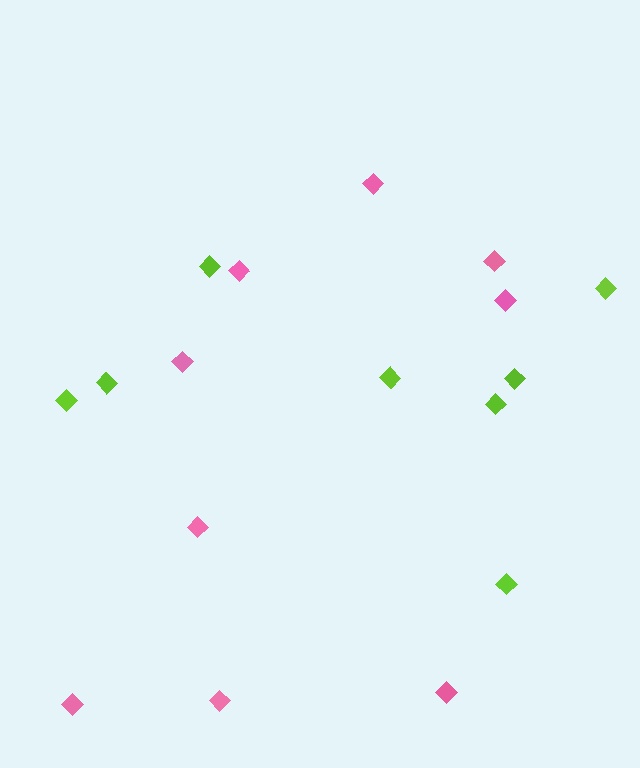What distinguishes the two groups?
There are 2 groups: one group of lime diamonds (8) and one group of pink diamonds (9).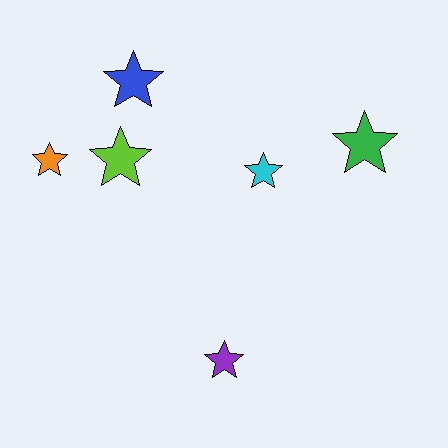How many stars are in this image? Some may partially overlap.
There are 6 stars.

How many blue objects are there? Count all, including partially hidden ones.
There is 1 blue object.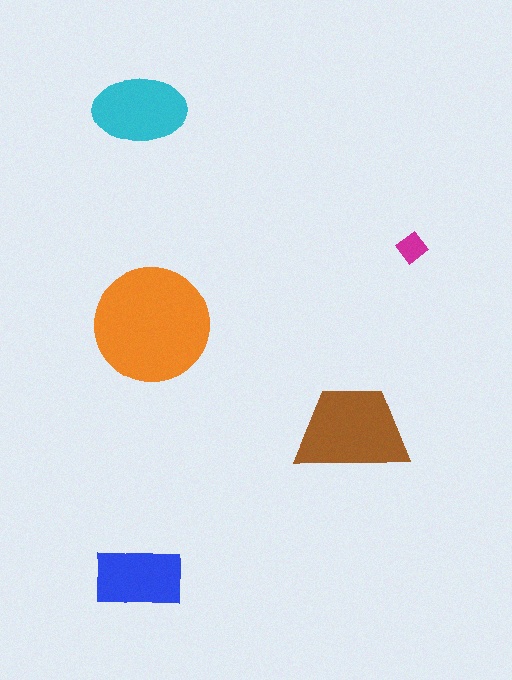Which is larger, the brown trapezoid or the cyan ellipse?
The brown trapezoid.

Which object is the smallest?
The magenta diamond.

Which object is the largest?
The orange circle.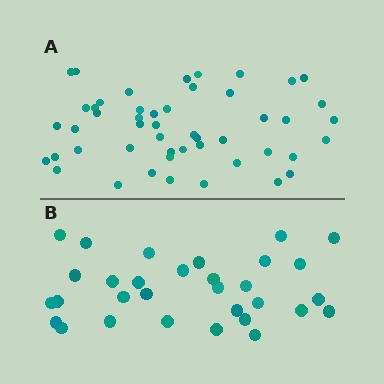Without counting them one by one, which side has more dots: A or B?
Region A (the top region) has more dots.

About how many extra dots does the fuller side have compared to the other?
Region A has approximately 20 more dots than region B.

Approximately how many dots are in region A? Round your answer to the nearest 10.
About 50 dots. (The exact count is 49, which rounds to 50.)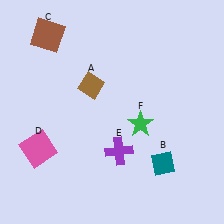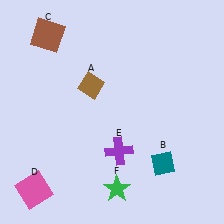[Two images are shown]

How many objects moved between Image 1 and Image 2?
2 objects moved between the two images.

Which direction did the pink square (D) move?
The pink square (D) moved down.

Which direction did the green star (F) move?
The green star (F) moved down.